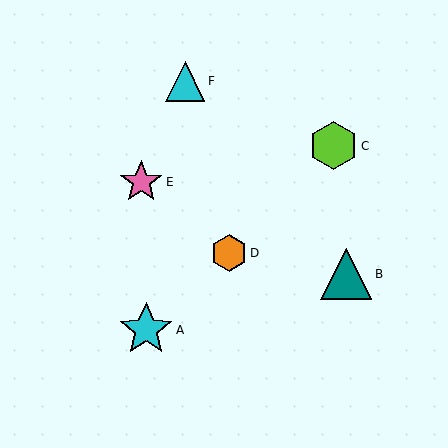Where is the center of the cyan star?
The center of the cyan star is at (146, 330).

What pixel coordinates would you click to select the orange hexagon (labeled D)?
Click at (229, 253) to select the orange hexagon D.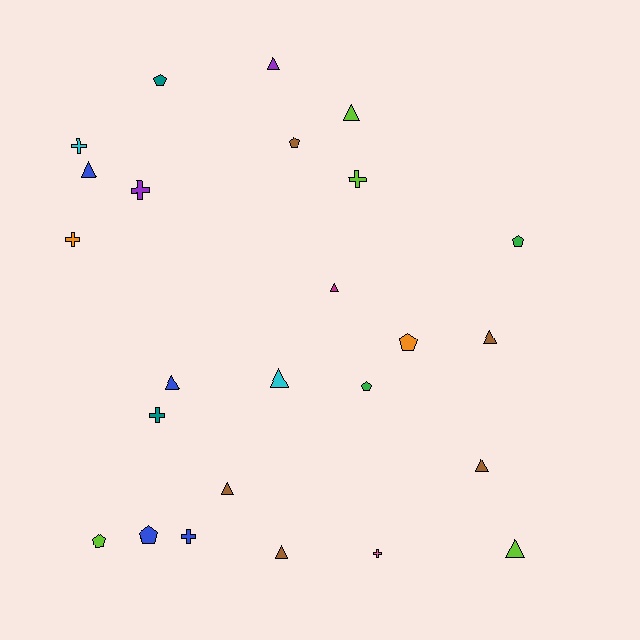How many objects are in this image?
There are 25 objects.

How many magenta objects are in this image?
There is 1 magenta object.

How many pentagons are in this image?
There are 7 pentagons.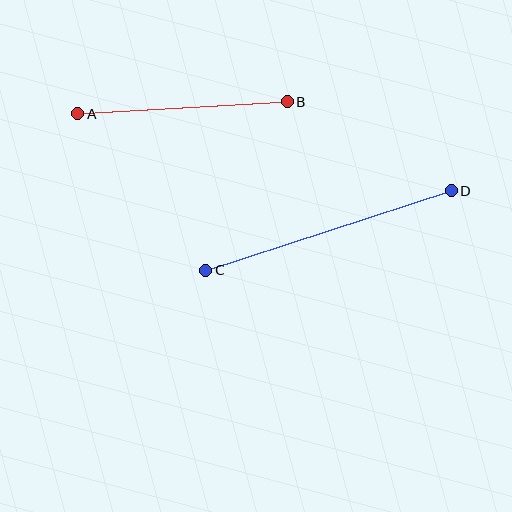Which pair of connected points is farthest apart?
Points C and D are farthest apart.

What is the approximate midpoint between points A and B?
The midpoint is at approximately (183, 108) pixels.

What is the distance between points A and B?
The distance is approximately 210 pixels.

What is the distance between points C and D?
The distance is approximately 258 pixels.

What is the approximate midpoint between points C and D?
The midpoint is at approximately (329, 230) pixels.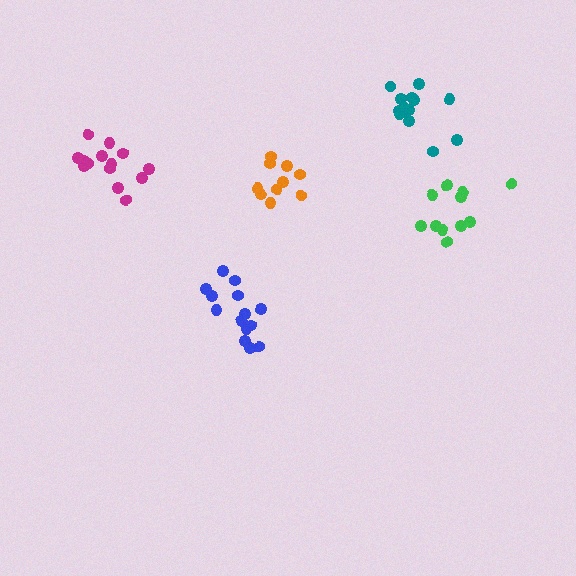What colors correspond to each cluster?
The clusters are colored: teal, blue, orange, green, magenta.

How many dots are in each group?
Group 1: 14 dots, Group 2: 14 dots, Group 3: 10 dots, Group 4: 11 dots, Group 5: 14 dots (63 total).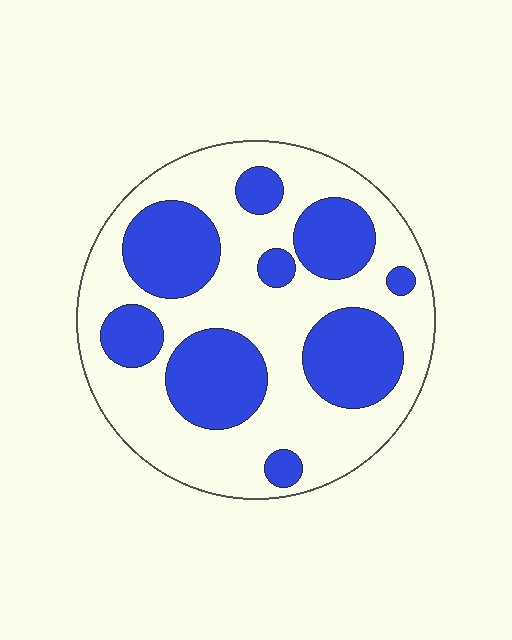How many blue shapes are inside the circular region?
9.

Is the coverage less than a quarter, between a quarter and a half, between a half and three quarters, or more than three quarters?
Between a quarter and a half.